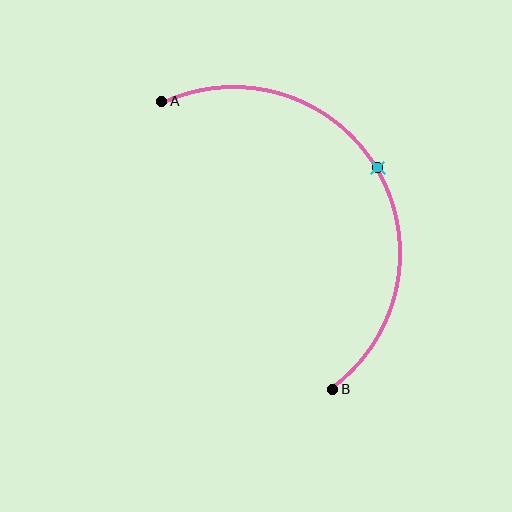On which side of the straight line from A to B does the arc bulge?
The arc bulges to the right of the straight line connecting A and B.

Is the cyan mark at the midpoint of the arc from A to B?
Yes. The cyan mark lies on the arc at equal arc-length from both A and B — it is the arc midpoint.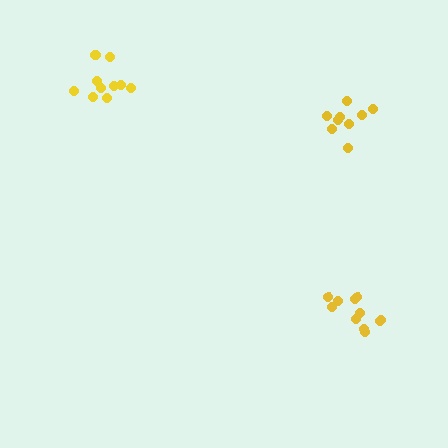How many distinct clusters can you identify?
There are 3 distinct clusters.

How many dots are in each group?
Group 1: 11 dots, Group 2: 10 dots, Group 3: 9 dots (30 total).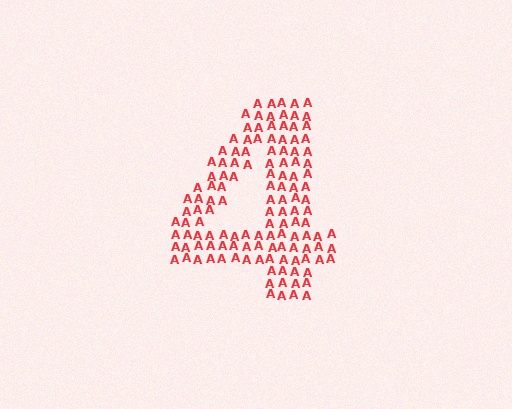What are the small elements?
The small elements are letter A's.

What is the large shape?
The large shape is the digit 4.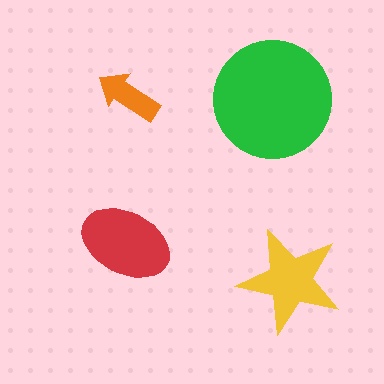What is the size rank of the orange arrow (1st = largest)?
4th.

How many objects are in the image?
There are 4 objects in the image.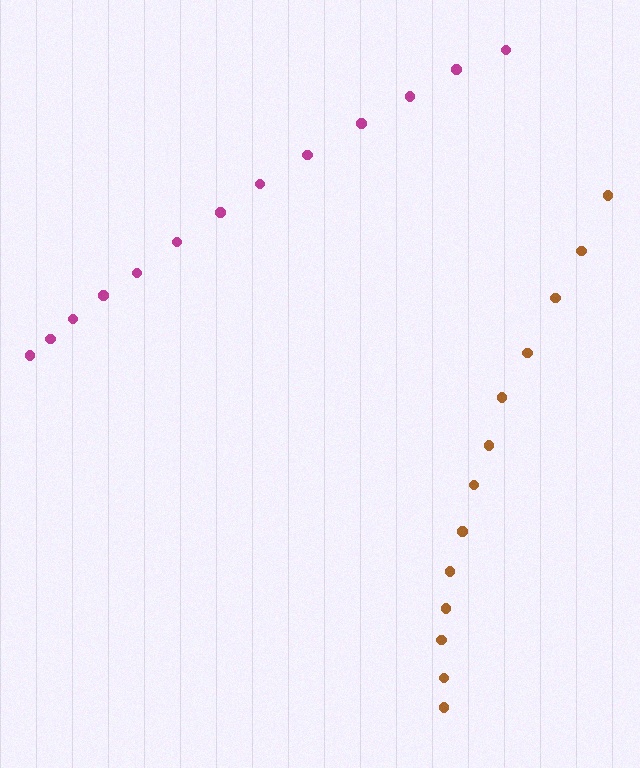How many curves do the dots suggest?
There are 2 distinct paths.